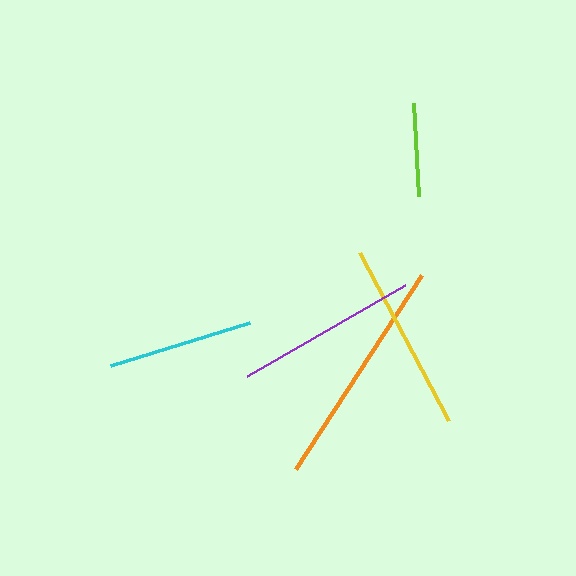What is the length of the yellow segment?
The yellow segment is approximately 190 pixels long.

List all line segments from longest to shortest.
From longest to shortest: orange, yellow, purple, cyan, lime.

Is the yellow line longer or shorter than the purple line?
The yellow line is longer than the purple line.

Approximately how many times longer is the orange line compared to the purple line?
The orange line is approximately 1.3 times the length of the purple line.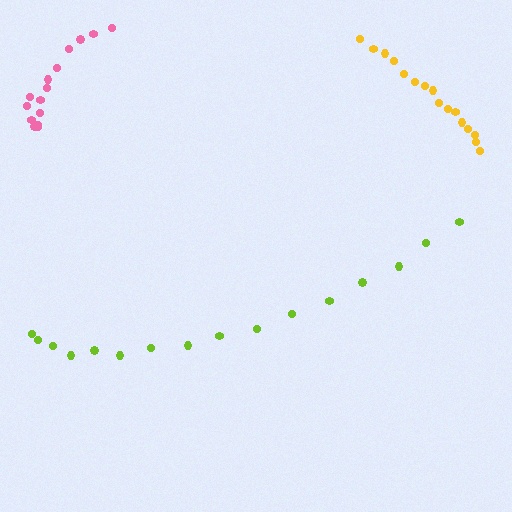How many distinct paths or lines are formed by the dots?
There are 3 distinct paths.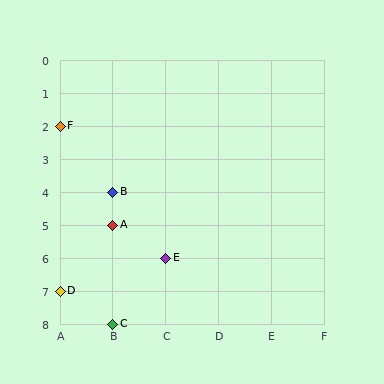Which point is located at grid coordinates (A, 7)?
Point D is at (A, 7).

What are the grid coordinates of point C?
Point C is at grid coordinates (B, 8).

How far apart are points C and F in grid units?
Points C and F are 1 column and 6 rows apart (about 6.1 grid units diagonally).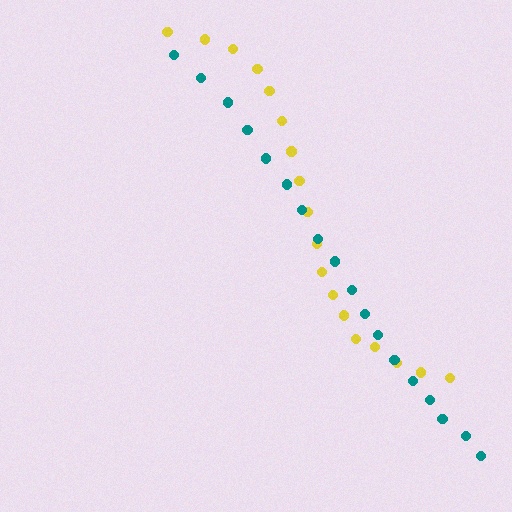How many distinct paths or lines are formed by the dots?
There are 2 distinct paths.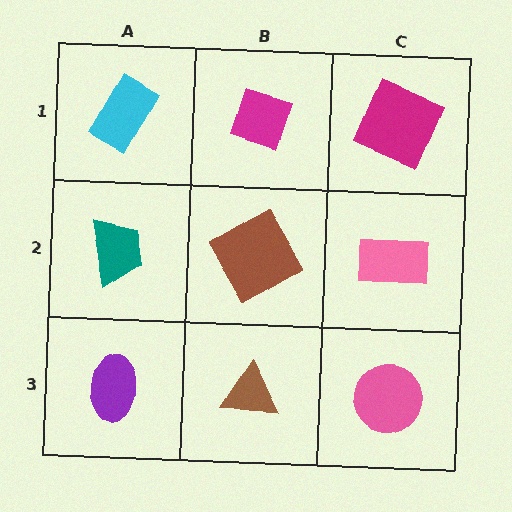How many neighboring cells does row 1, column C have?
2.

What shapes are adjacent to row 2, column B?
A magenta diamond (row 1, column B), a brown triangle (row 3, column B), a teal trapezoid (row 2, column A), a pink rectangle (row 2, column C).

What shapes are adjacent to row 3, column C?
A pink rectangle (row 2, column C), a brown triangle (row 3, column B).